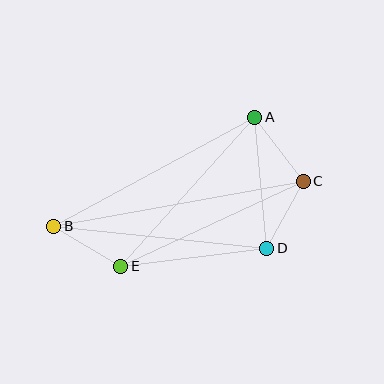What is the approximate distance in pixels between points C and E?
The distance between C and E is approximately 202 pixels.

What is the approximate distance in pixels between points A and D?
The distance between A and D is approximately 131 pixels.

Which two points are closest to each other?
Points C and D are closest to each other.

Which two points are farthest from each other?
Points B and C are farthest from each other.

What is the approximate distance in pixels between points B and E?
The distance between B and E is approximately 78 pixels.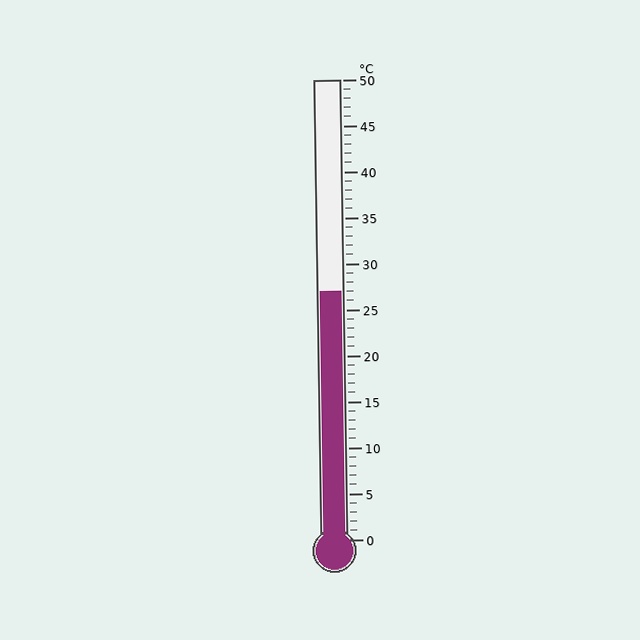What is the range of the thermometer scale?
The thermometer scale ranges from 0°C to 50°C.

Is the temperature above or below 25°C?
The temperature is above 25°C.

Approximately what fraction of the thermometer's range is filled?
The thermometer is filled to approximately 55% of its range.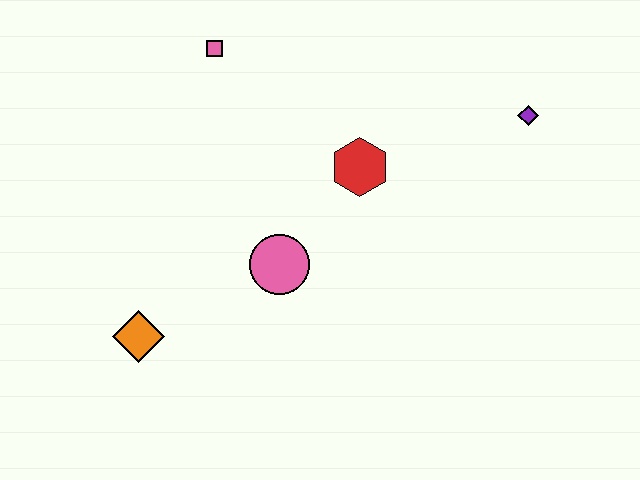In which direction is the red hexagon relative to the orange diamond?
The red hexagon is to the right of the orange diamond.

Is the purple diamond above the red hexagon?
Yes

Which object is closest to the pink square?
The red hexagon is closest to the pink square.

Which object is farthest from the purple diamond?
The orange diamond is farthest from the purple diamond.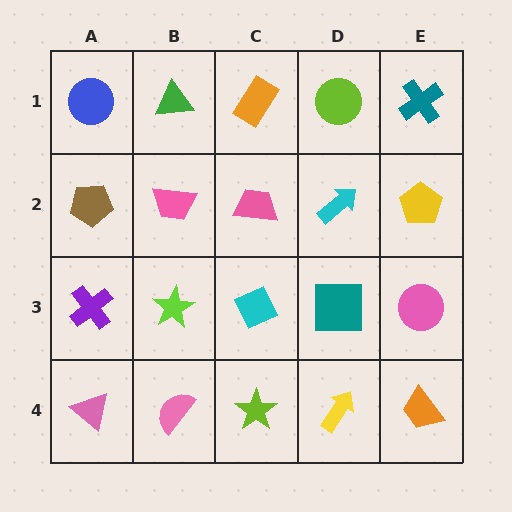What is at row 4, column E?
An orange trapezoid.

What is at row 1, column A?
A blue circle.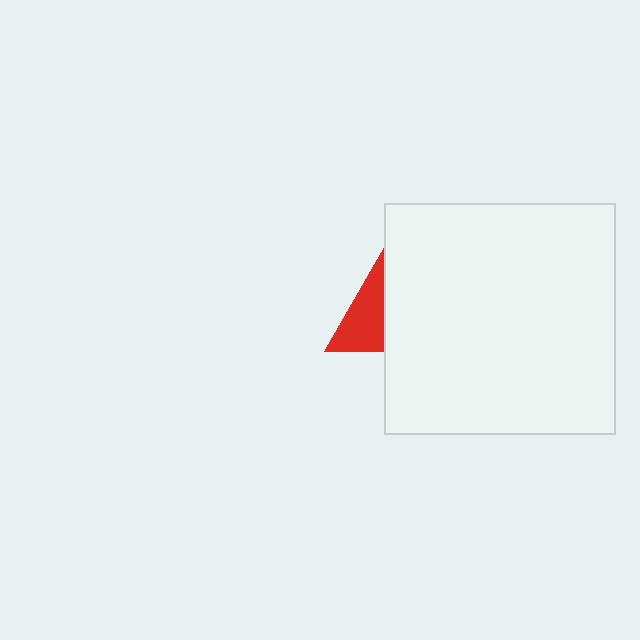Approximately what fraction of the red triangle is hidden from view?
Roughly 53% of the red triangle is hidden behind the white square.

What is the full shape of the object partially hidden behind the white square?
The partially hidden object is a red triangle.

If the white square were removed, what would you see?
You would see the complete red triangle.